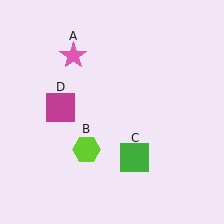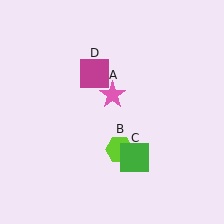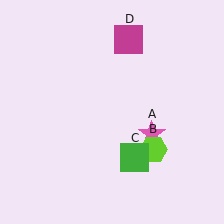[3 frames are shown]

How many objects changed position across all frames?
3 objects changed position: pink star (object A), lime hexagon (object B), magenta square (object D).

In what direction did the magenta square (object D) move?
The magenta square (object D) moved up and to the right.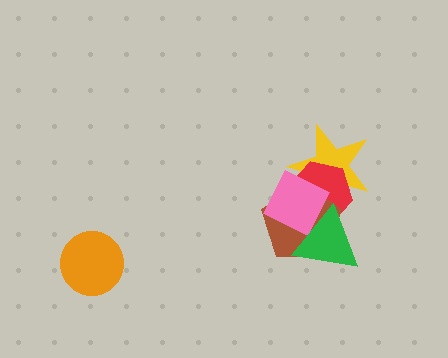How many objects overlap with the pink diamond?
4 objects overlap with the pink diamond.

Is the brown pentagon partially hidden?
Yes, it is partially covered by another shape.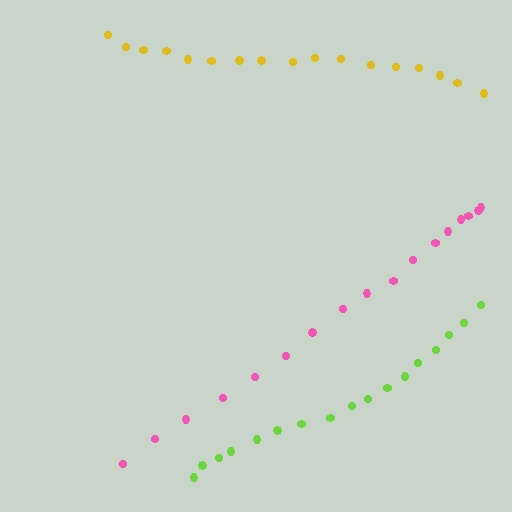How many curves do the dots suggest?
There are 3 distinct paths.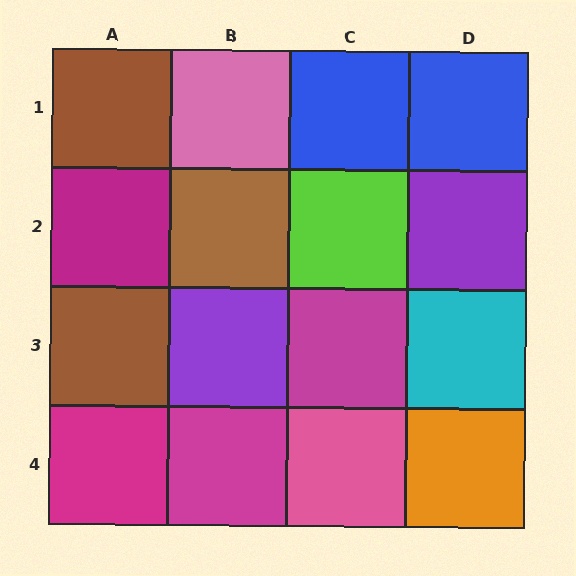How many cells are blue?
2 cells are blue.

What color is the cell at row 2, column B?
Brown.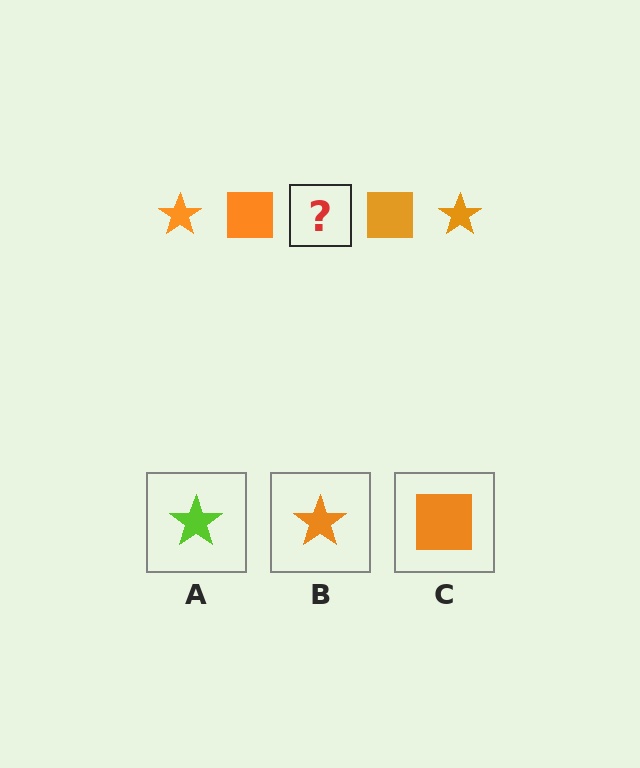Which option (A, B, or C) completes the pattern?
B.